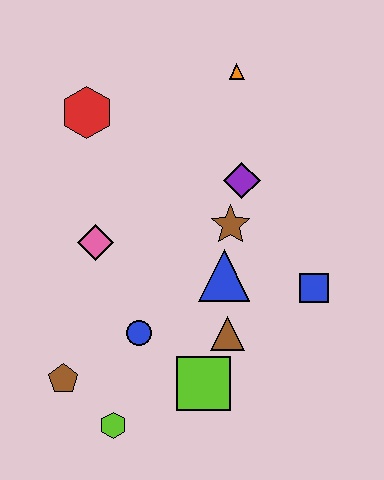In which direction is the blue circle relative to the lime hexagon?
The blue circle is above the lime hexagon.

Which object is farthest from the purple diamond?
The lime hexagon is farthest from the purple diamond.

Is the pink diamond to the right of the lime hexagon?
No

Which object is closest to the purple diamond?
The brown star is closest to the purple diamond.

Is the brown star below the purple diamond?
Yes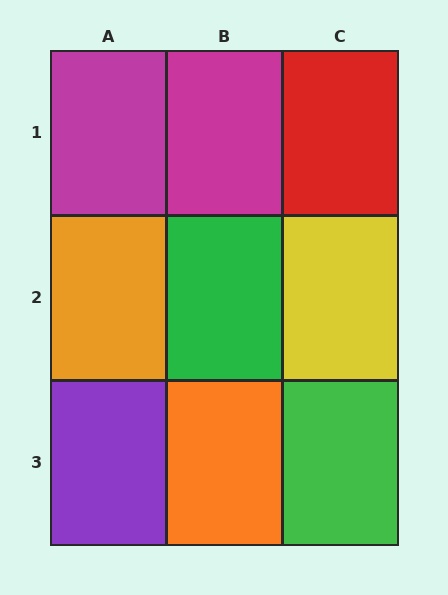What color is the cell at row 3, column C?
Green.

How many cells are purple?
1 cell is purple.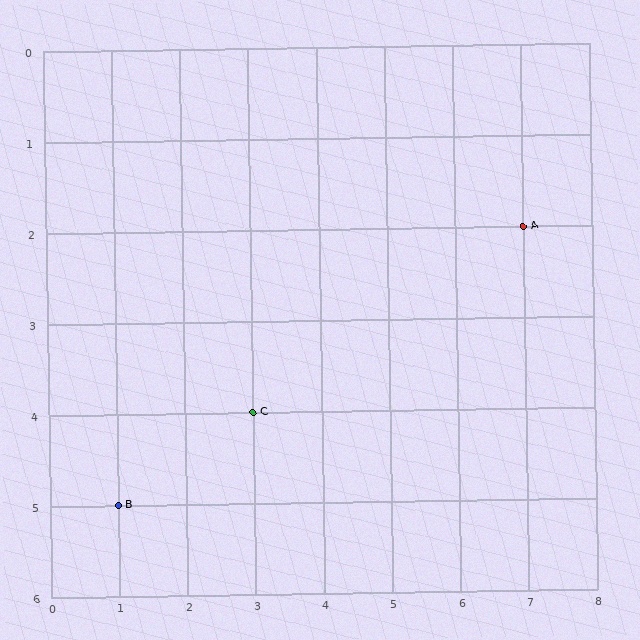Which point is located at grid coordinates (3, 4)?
Point C is at (3, 4).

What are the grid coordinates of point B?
Point B is at grid coordinates (1, 5).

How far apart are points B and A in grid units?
Points B and A are 6 columns and 3 rows apart (about 6.7 grid units diagonally).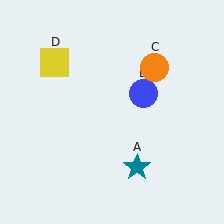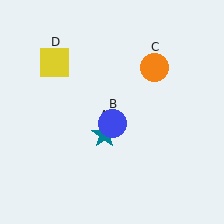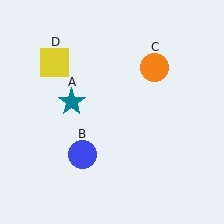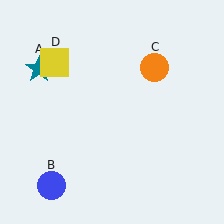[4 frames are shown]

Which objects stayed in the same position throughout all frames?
Orange circle (object C) and yellow square (object D) remained stationary.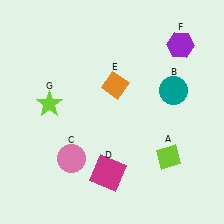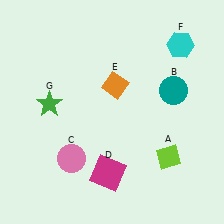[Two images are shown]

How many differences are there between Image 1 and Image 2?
There are 2 differences between the two images.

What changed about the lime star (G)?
In Image 1, G is lime. In Image 2, it changed to green.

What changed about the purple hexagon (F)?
In Image 1, F is purple. In Image 2, it changed to cyan.